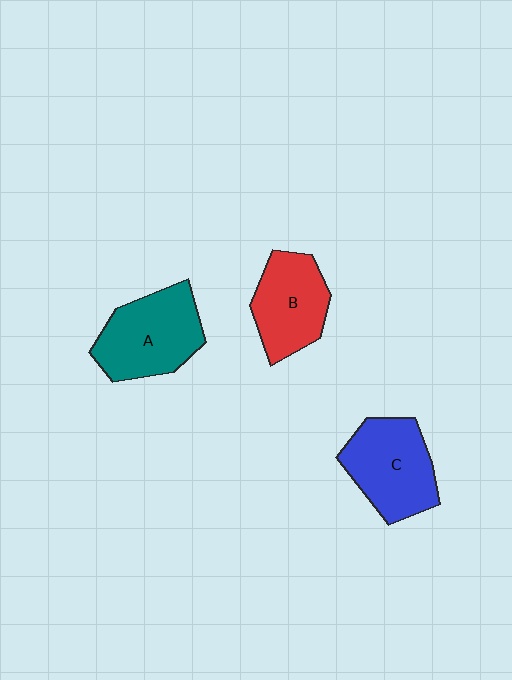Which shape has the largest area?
Shape A (teal).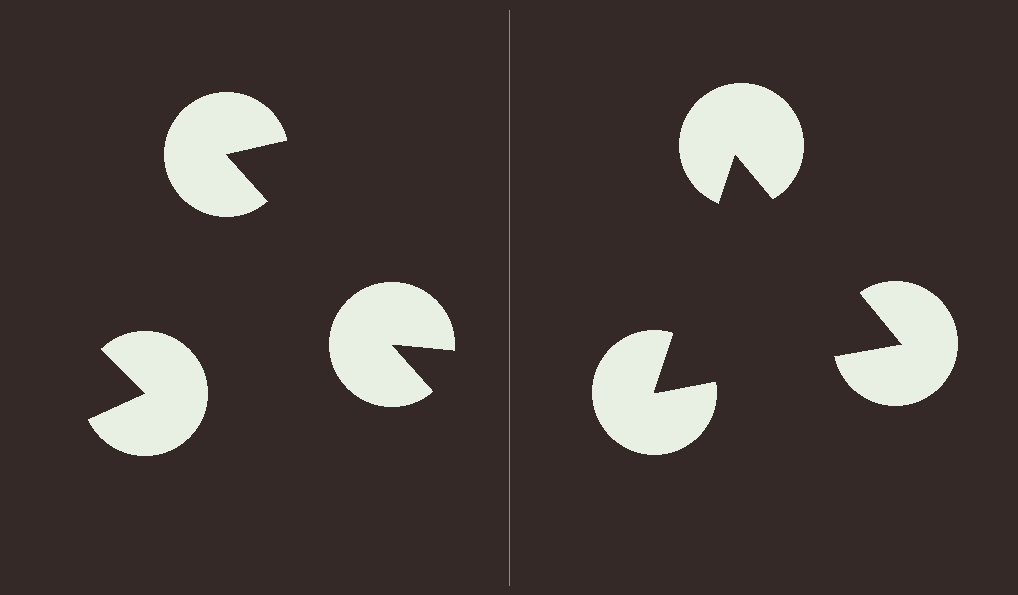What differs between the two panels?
The pac-man discs are positioned identically on both sides; only the wedge orientations differ. On the right they align to a triangle; on the left they are misaligned.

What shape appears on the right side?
An illusory triangle.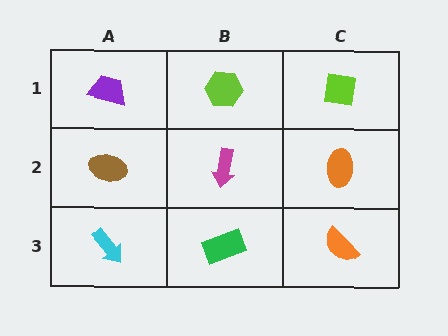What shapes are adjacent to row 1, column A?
A brown ellipse (row 2, column A), a lime hexagon (row 1, column B).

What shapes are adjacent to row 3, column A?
A brown ellipse (row 2, column A), a green rectangle (row 3, column B).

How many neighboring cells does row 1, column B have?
3.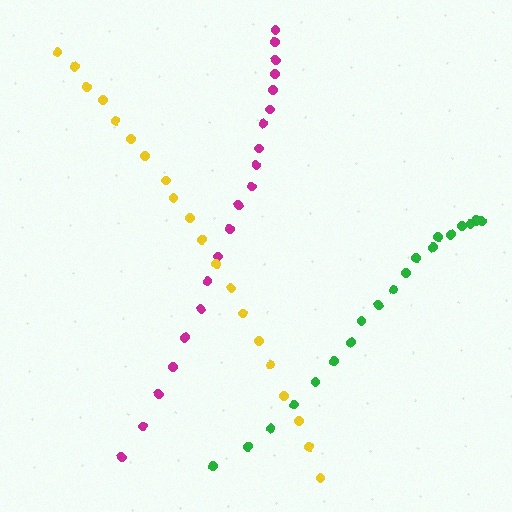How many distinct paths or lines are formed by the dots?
There are 3 distinct paths.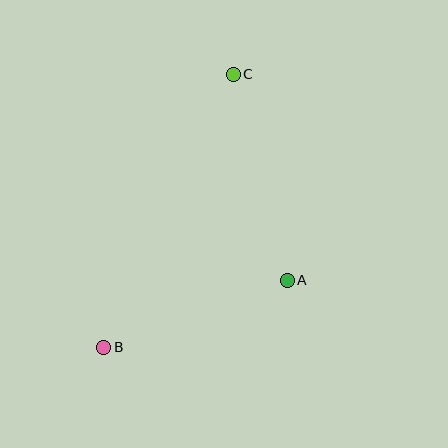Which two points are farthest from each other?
Points B and C are farthest from each other.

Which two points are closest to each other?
Points A and B are closest to each other.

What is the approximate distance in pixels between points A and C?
The distance between A and C is approximately 213 pixels.